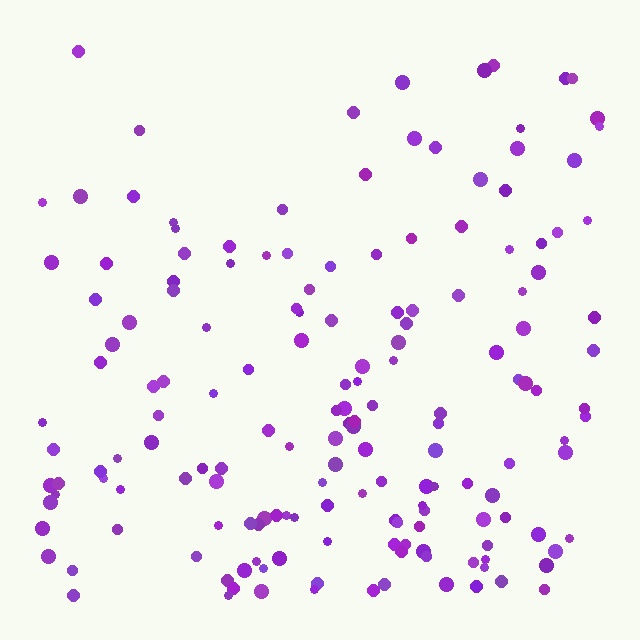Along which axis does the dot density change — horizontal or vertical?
Vertical.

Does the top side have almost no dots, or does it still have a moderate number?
Still a moderate number, just noticeably fewer than the bottom.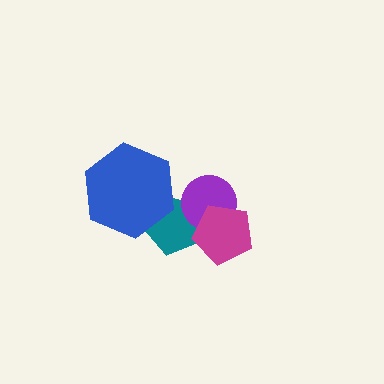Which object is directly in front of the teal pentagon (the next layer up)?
The purple circle is directly in front of the teal pentagon.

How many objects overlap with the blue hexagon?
1 object overlaps with the blue hexagon.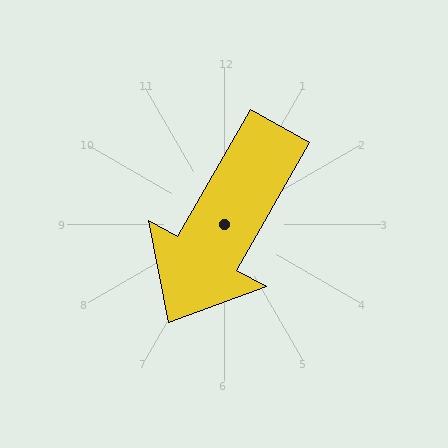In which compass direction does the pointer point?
Southwest.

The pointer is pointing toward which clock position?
Roughly 7 o'clock.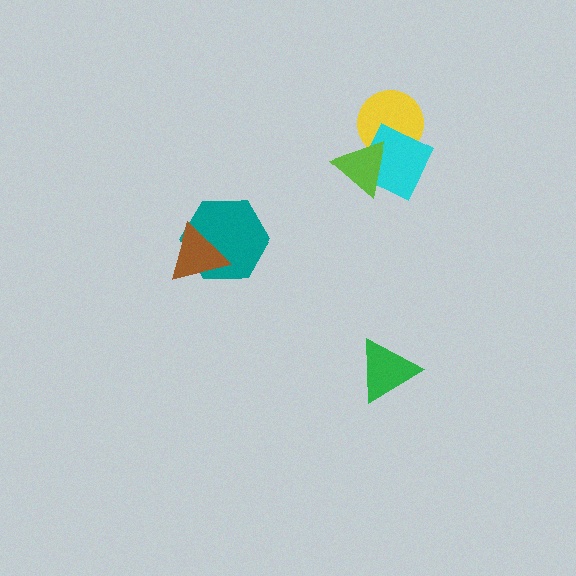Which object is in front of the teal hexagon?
The brown triangle is in front of the teal hexagon.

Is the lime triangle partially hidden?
No, no other shape covers it.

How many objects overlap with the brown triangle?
1 object overlaps with the brown triangle.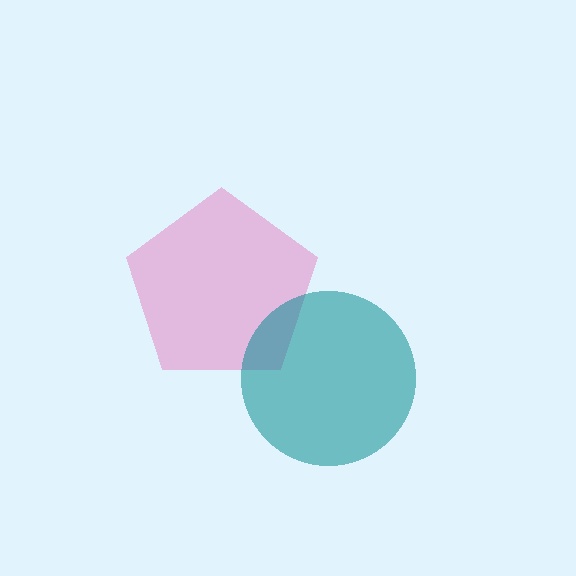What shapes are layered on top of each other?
The layered shapes are: a pink pentagon, a teal circle.